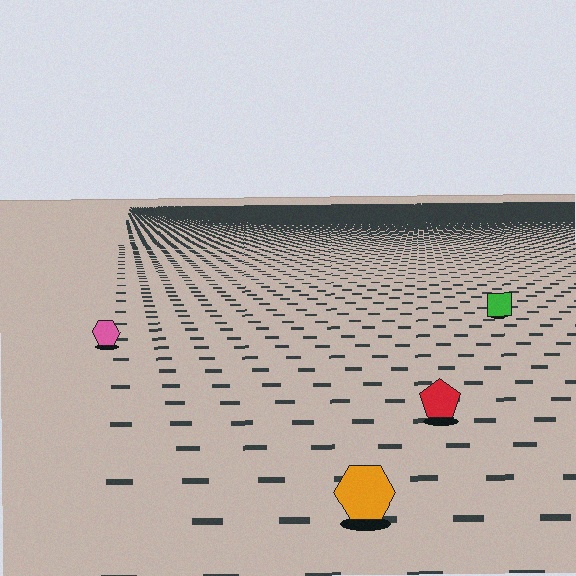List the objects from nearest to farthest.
From nearest to farthest: the orange hexagon, the red pentagon, the pink hexagon, the green square.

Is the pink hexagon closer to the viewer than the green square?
Yes. The pink hexagon is closer — you can tell from the texture gradient: the ground texture is coarser near it.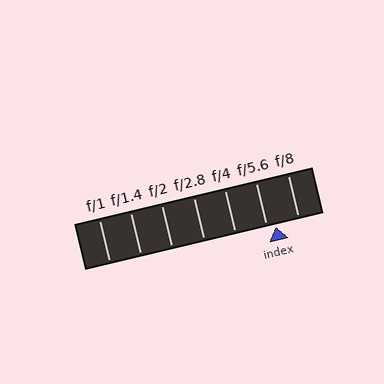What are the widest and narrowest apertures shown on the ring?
The widest aperture shown is f/1 and the narrowest is f/8.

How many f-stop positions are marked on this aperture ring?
There are 7 f-stop positions marked.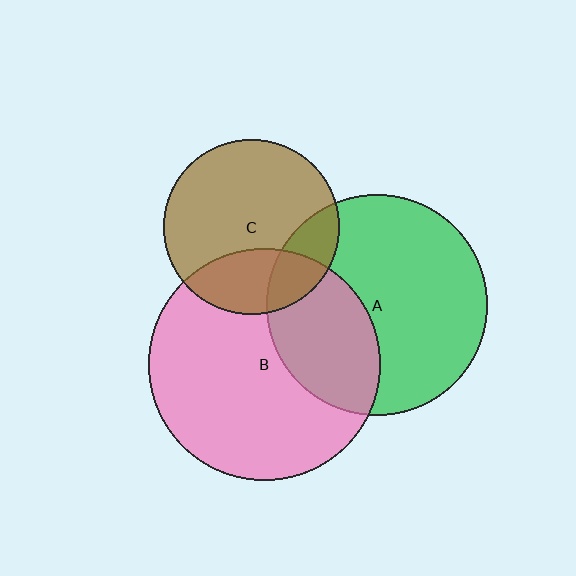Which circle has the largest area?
Circle B (pink).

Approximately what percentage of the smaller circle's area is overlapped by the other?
Approximately 35%.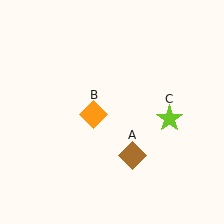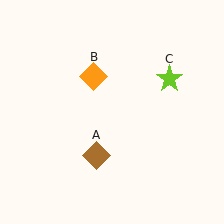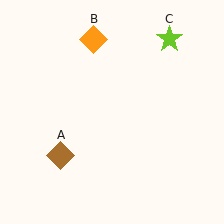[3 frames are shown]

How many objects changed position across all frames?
3 objects changed position: brown diamond (object A), orange diamond (object B), lime star (object C).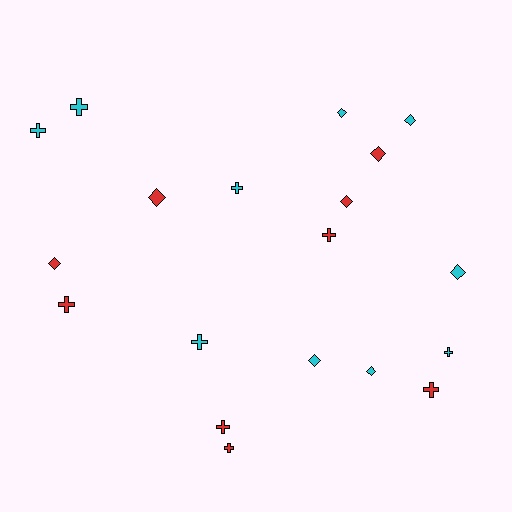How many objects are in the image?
There are 19 objects.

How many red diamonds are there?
There are 4 red diamonds.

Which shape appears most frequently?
Cross, with 10 objects.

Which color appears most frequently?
Cyan, with 10 objects.